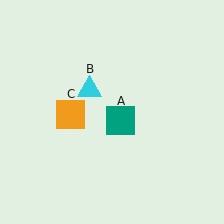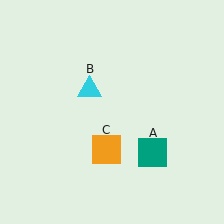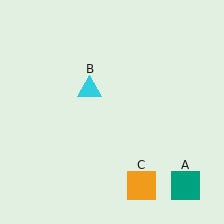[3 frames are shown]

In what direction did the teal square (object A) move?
The teal square (object A) moved down and to the right.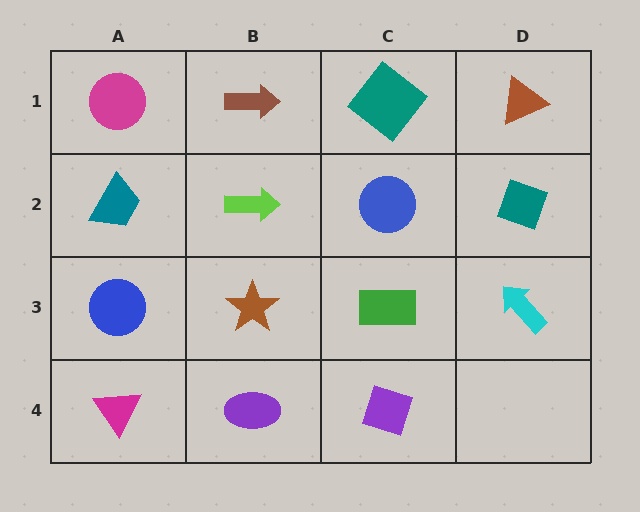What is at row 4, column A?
A magenta triangle.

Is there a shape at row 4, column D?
No, that cell is empty.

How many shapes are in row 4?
3 shapes.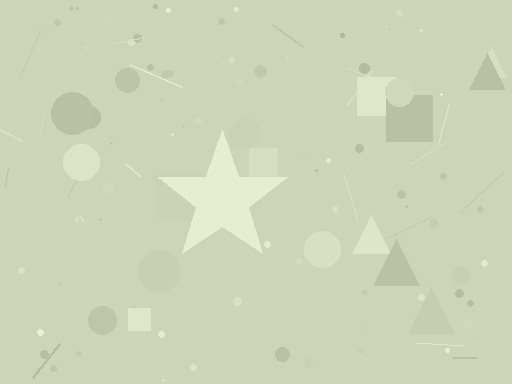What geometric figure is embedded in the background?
A star is embedded in the background.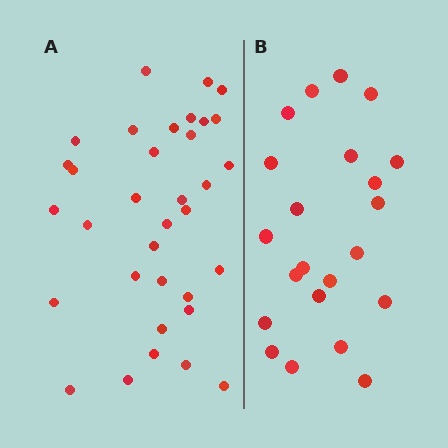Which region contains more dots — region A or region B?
Region A (the left region) has more dots.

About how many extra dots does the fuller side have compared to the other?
Region A has roughly 12 or so more dots than region B.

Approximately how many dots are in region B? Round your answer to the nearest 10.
About 20 dots. (The exact count is 22, which rounds to 20.)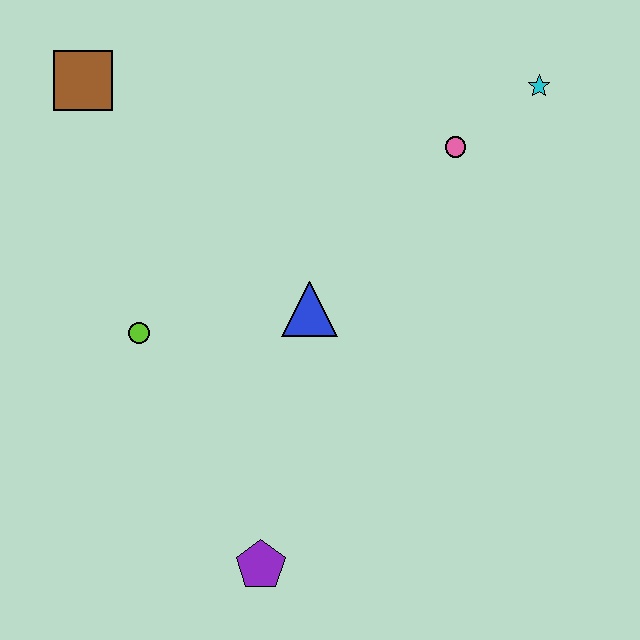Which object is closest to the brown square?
The lime circle is closest to the brown square.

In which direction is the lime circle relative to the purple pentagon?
The lime circle is above the purple pentagon.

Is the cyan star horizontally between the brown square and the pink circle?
No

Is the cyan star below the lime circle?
No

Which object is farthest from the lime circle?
The cyan star is farthest from the lime circle.